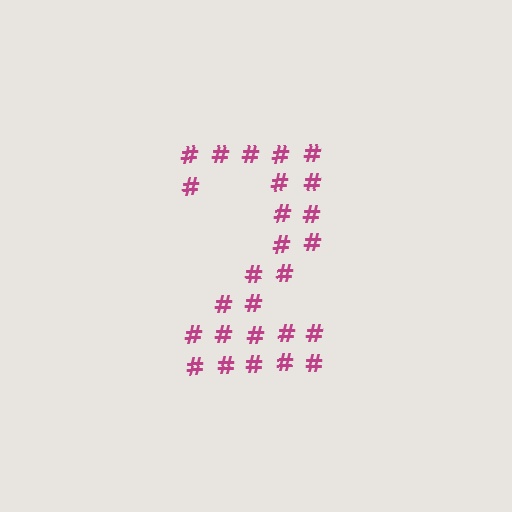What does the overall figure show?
The overall figure shows the digit 2.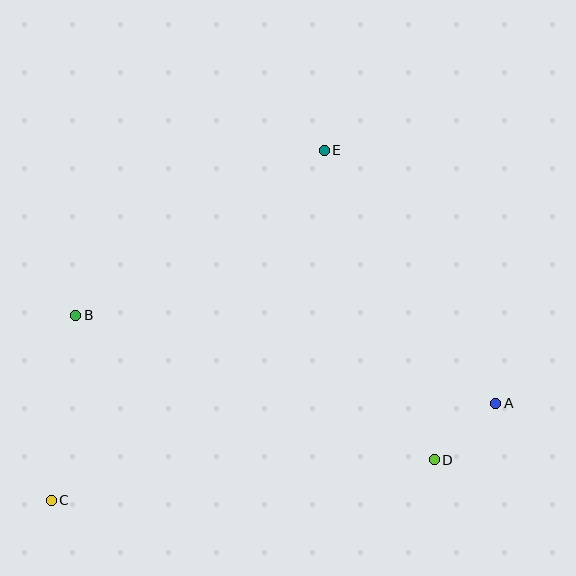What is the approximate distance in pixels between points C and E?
The distance between C and E is approximately 444 pixels.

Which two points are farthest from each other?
Points A and C are farthest from each other.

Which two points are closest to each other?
Points A and D are closest to each other.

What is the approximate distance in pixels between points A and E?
The distance between A and E is approximately 306 pixels.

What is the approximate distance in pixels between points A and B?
The distance between A and B is approximately 429 pixels.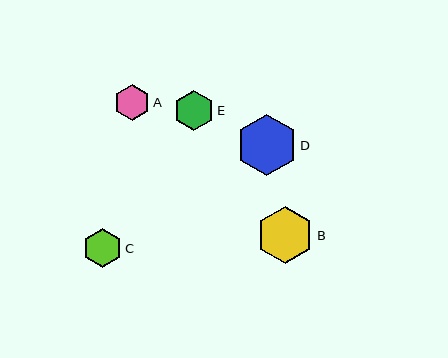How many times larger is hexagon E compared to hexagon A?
Hexagon E is approximately 1.1 times the size of hexagon A.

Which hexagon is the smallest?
Hexagon A is the smallest with a size of approximately 36 pixels.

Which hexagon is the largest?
Hexagon D is the largest with a size of approximately 61 pixels.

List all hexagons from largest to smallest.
From largest to smallest: D, B, E, C, A.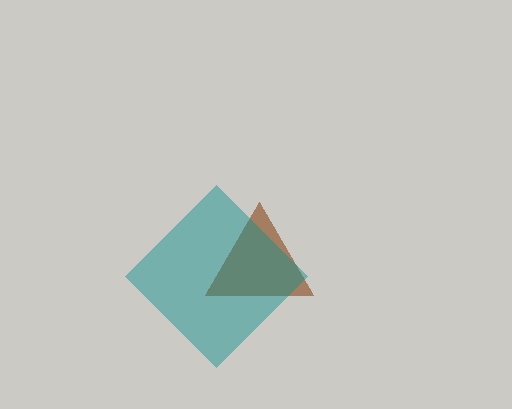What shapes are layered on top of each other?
The layered shapes are: a brown triangle, a teal diamond.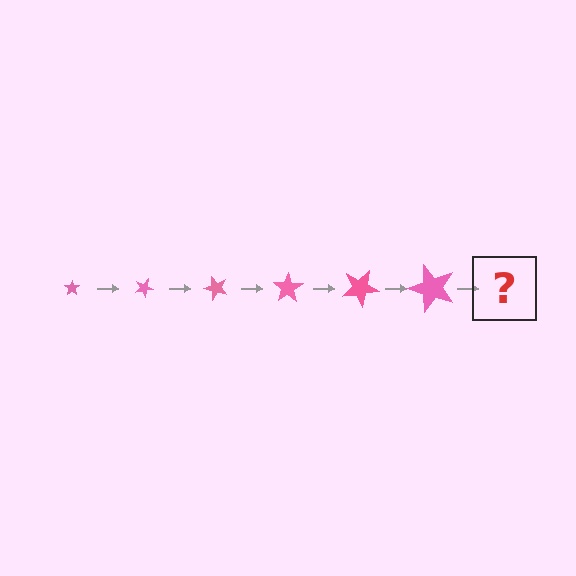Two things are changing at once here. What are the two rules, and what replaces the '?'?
The two rules are that the star grows larger each step and it rotates 25 degrees each step. The '?' should be a star, larger than the previous one and rotated 150 degrees from the start.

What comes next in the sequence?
The next element should be a star, larger than the previous one and rotated 150 degrees from the start.